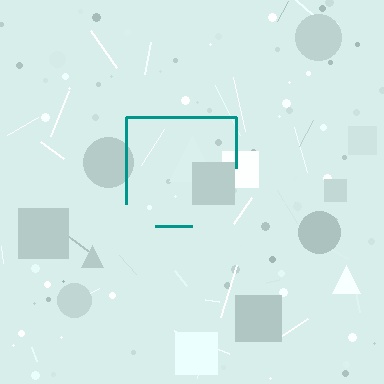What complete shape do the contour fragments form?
The contour fragments form a square.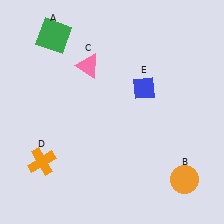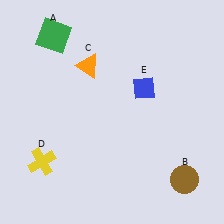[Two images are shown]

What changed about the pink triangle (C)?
In Image 1, C is pink. In Image 2, it changed to orange.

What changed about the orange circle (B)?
In Image 1, B is orange. In Image 2, it changed to brown.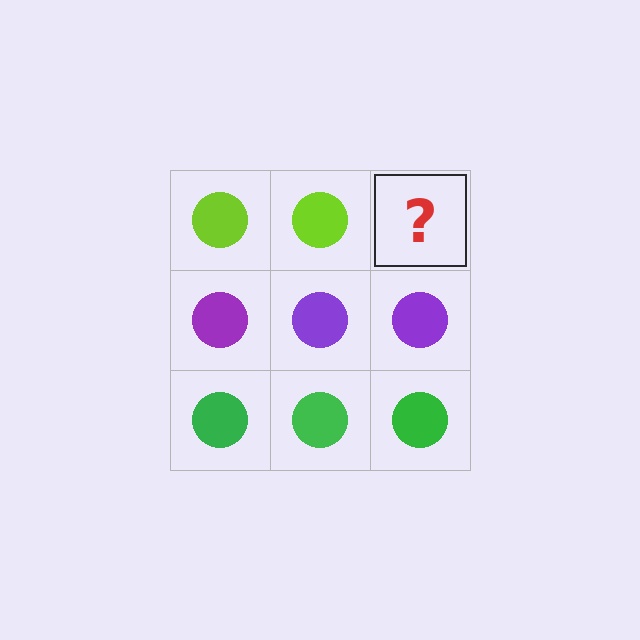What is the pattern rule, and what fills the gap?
The rule is that each row has a consistent color. The gap should be filled with a lime circle.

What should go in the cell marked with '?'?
The missing cell should contain a lime circle.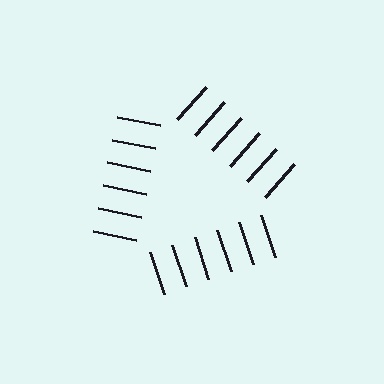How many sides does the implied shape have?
3 sides — the line-ends trace a triangle.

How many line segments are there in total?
18 — 6 along each of the 3 edges.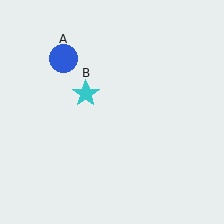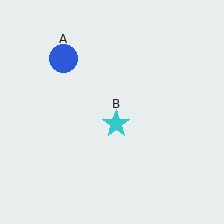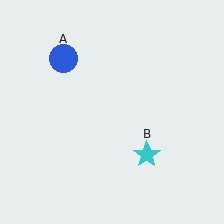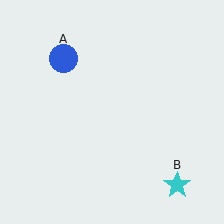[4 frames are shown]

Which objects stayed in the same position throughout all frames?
Blue circle (object A) remained stationary.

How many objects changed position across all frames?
1 object changed position: cyan star (object B).